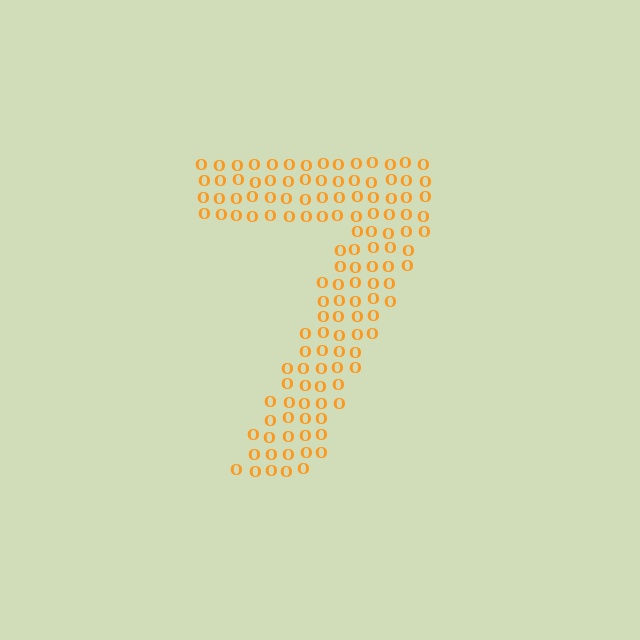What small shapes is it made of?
It is made of small letter O's.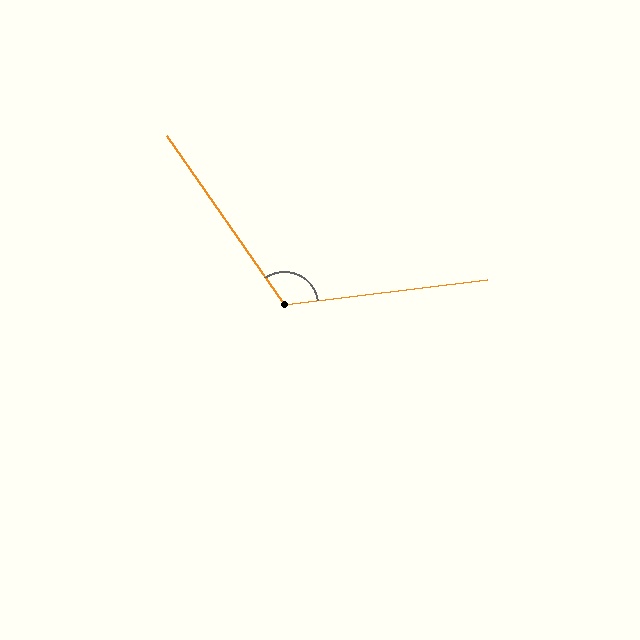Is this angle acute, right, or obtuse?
It is obtuse.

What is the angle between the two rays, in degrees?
Approximately 118 degrees.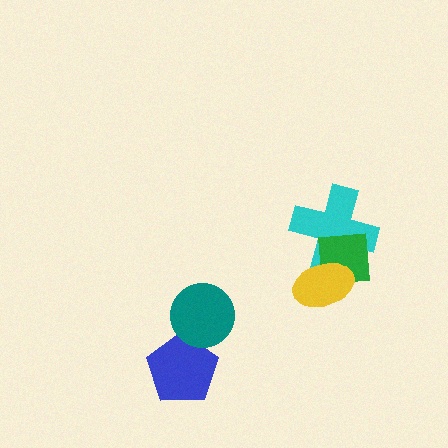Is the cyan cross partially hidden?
Yes, it is partially covered by another shape.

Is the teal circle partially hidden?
No, no other shape covers it.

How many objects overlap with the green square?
2 objects overlap with the green square.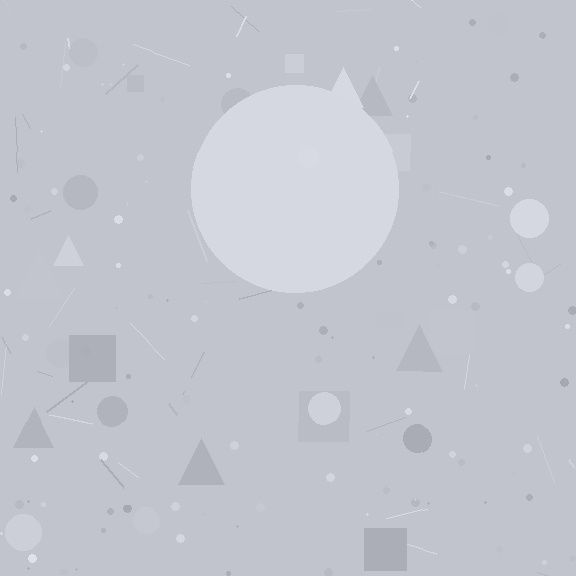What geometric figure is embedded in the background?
A circle is embedded in the background.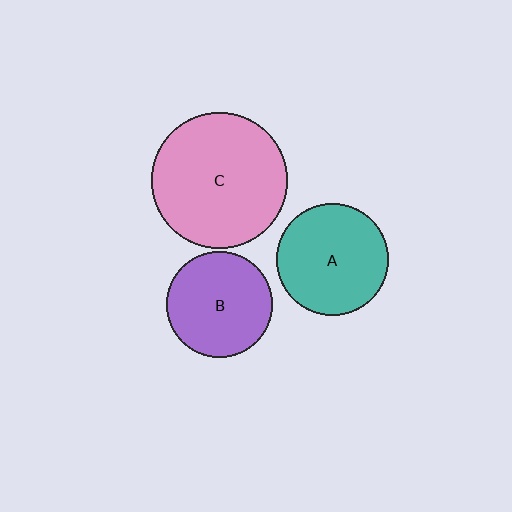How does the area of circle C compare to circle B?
Approximately 1.7 times.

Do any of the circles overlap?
No, none of the circles overlap.